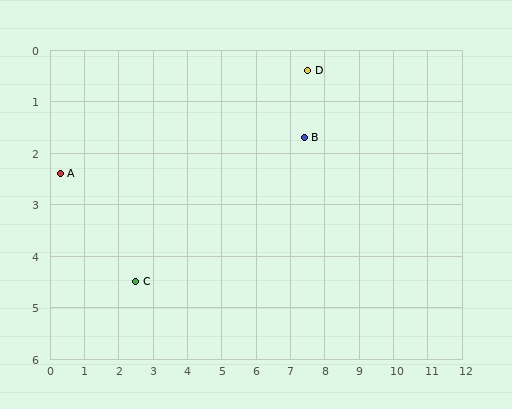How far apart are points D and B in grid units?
Points D and B are about 1.3 grid units apart.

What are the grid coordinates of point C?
Point C is at approximately (2.5, 4.5).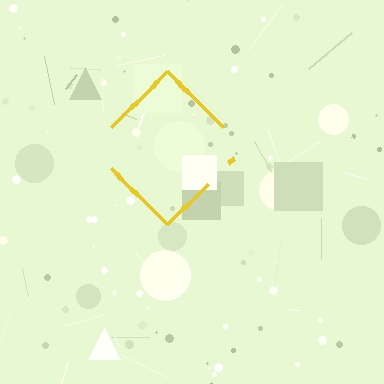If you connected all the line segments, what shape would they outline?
They would outline a diamond.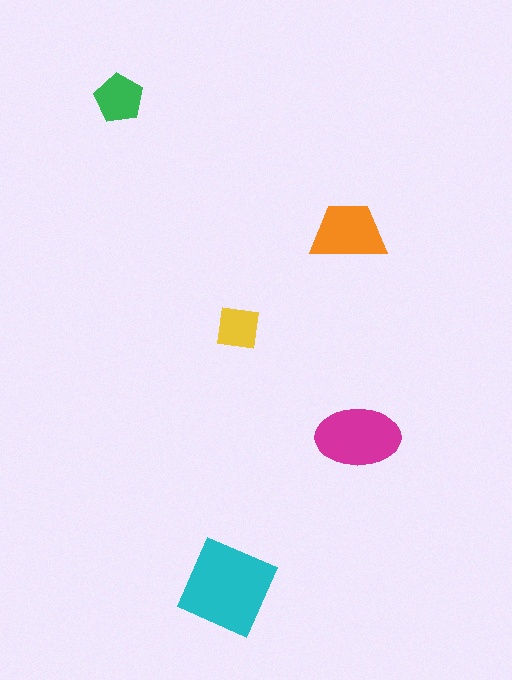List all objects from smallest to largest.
The yellow square, the green pentagon, the orange trapezoid, the magenta ellipse, the cyan diamond.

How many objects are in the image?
There are 5 objects in the image.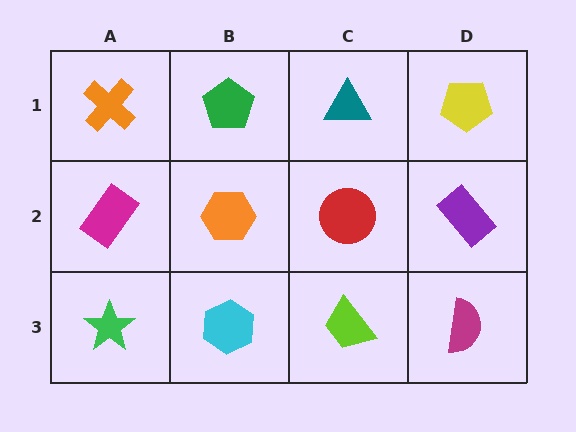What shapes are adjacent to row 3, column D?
A purple rectangle (row 2, column D), a lime trapezoid (row 3, column C).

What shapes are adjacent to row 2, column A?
An orange cross (row 1, column A), a green star (row 3, column A), an orange hexagon (row 2, column B).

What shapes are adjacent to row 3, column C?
A red circle (row 2, column C), a cyan hexagon (row 3, column B), a magenta semicircle (row 3, column D).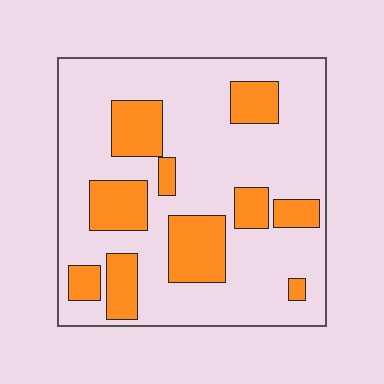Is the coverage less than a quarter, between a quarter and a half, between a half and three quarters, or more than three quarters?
Between a quarter and a half.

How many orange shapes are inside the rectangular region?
10.